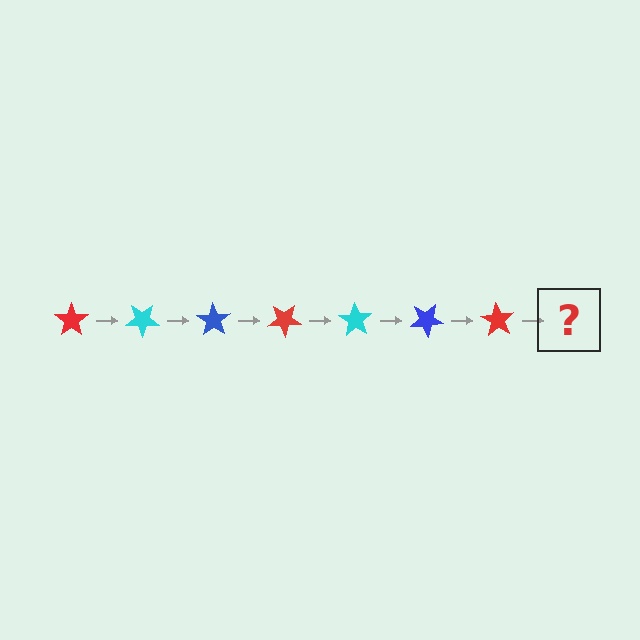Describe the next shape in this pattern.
It should be a cyan star, rotated 245 degrees from the start.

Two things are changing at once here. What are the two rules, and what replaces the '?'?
The two rules are that it rotates 35 degrees each step and the color cycles through red, cyan, and blue. The '?' should be a cyan star, rotated 245 degrees from the start.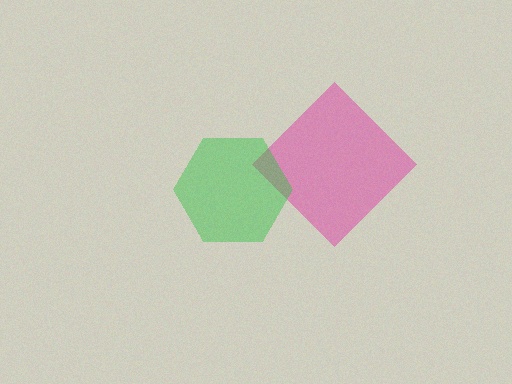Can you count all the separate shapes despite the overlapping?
Yes, there are 2 separate shapes.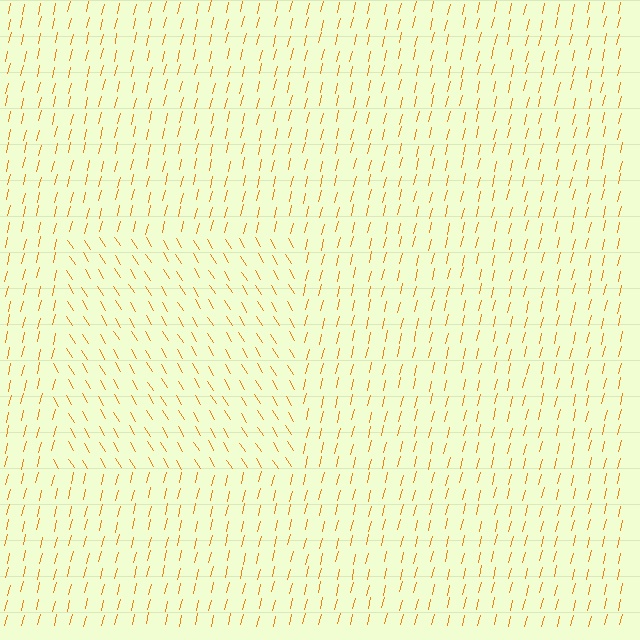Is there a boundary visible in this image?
Yes, there is a texture boundary formed by a change in line orientation.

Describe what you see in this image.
The image is filled with small orange line segments. A rectangle region in the image has lines oriented differently from the surrounding lines, creating a visible texture boundary.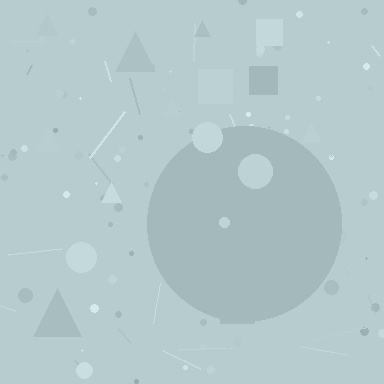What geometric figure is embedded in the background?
A circle is embedded in the background.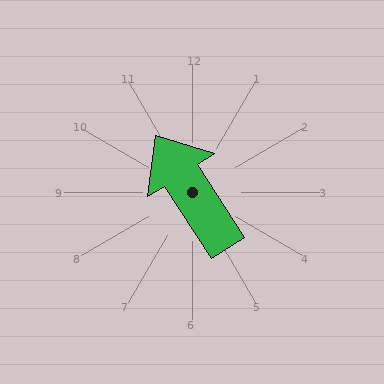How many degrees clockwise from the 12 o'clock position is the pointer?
Approximately 327 degrees.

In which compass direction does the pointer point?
Northwest.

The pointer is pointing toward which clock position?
Roughly 11 o'clock.